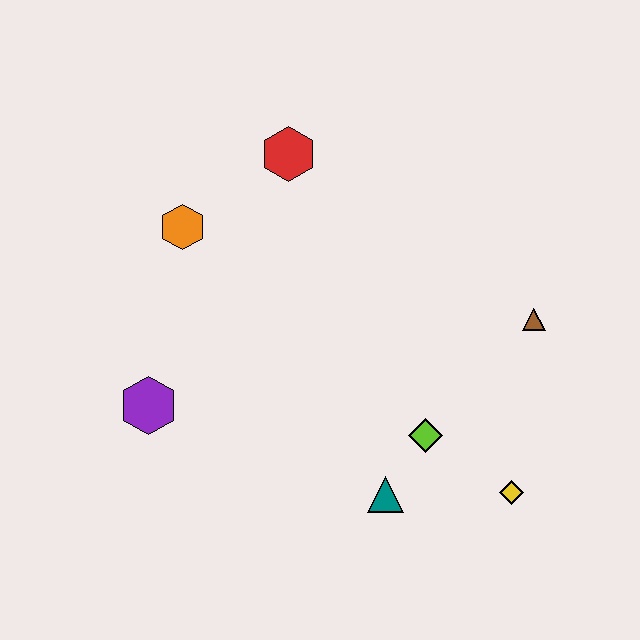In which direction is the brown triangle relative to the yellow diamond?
The brown triangle is above the yellow diamond.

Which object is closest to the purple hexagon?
The orange hexagon is closest to the purple hexagon.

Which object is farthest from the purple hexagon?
The brown triangle is farthest from the purple hexagon.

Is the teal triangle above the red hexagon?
No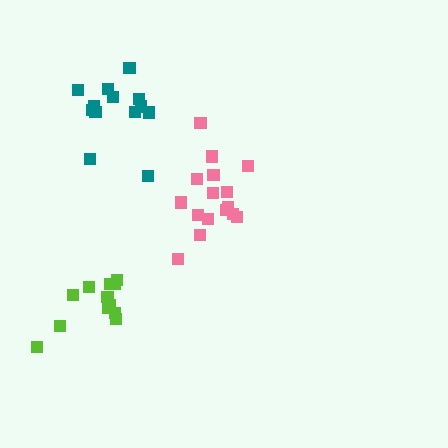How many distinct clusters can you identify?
There are 3 distinct clusters.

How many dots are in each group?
Group 1: 12 dots, Group 2: 13 dots, Group 3: 16 dots (41 total).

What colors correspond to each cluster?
The clusters are colored: lime, teal, pink.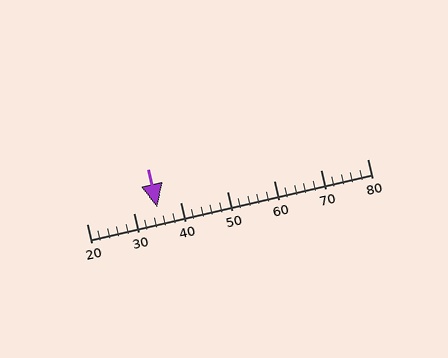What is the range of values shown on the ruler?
The ruler shows values from 20 to 80.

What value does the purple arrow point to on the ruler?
The purple arrow points to approximately 35.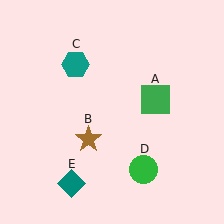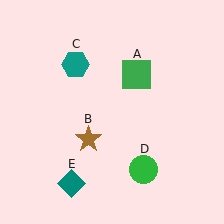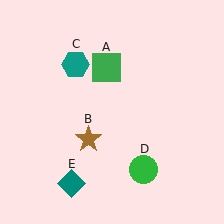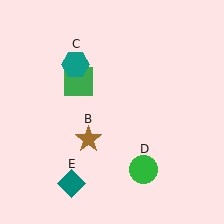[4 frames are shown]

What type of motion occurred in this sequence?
The green square (object A) rotated counterclockwise around the center of the scene.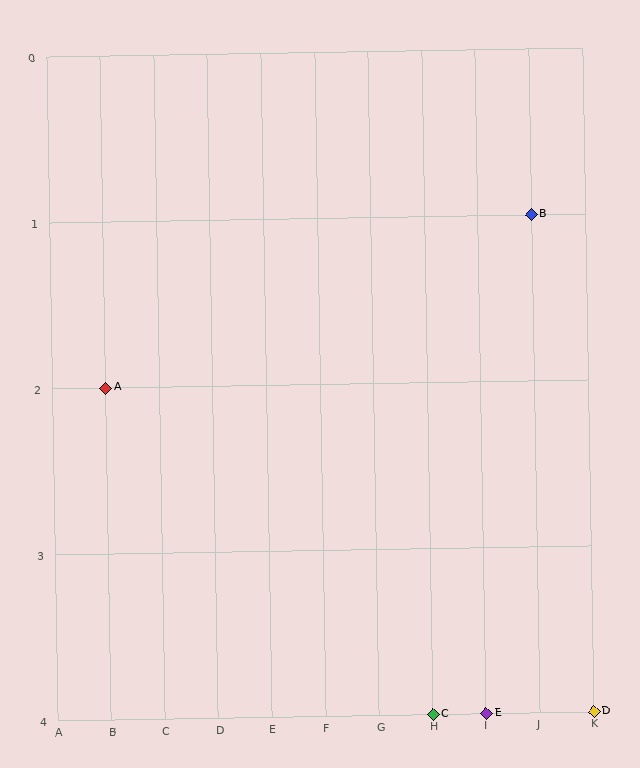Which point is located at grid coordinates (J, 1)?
Point B is at (J, 1).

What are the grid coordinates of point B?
Point B is at grid coordinates (J, 1).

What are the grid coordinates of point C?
Point C is at grid coordinates (H, 4).